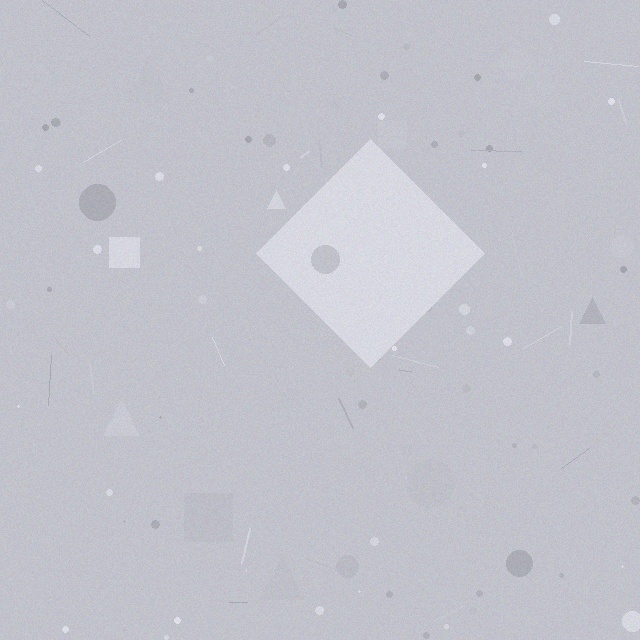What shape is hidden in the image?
A diamond is hidden in the image.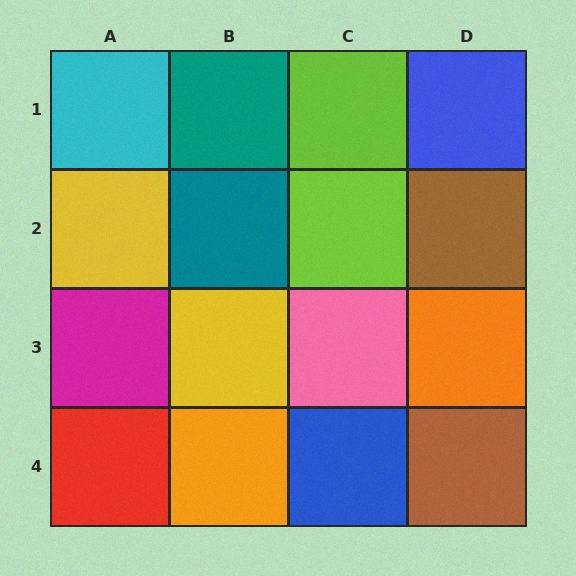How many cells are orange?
2 cells are orange.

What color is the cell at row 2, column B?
Teal.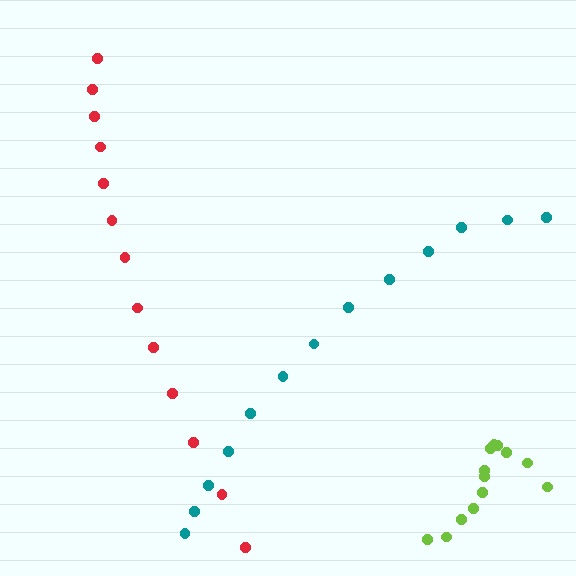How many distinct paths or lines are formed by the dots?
There are 3 distinct paths.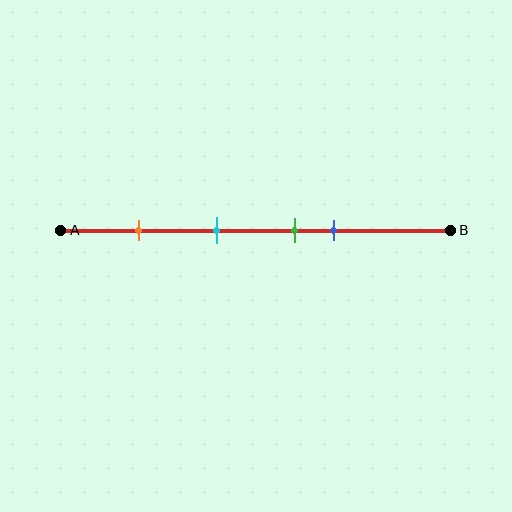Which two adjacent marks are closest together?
The green and blue marks are the closest adjacent pair.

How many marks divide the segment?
There are 4 marks dividing the segment.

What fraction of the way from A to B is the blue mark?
The blue mark is approximately 70% (0.7) of the way from A to B.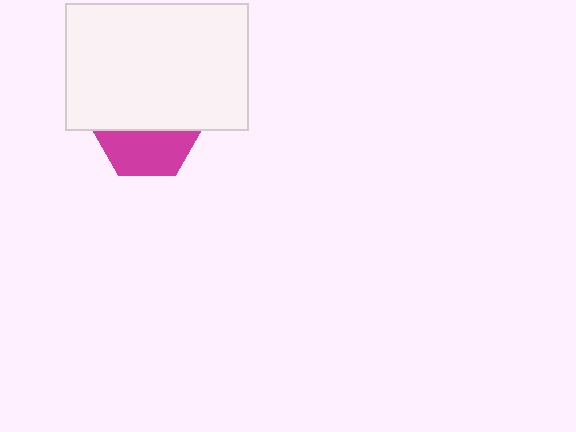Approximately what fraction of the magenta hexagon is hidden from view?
Roughly 57% of the magenta hexagon is hidden behind the white rectangle.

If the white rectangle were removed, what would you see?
You would see the complete magenta hexagon.